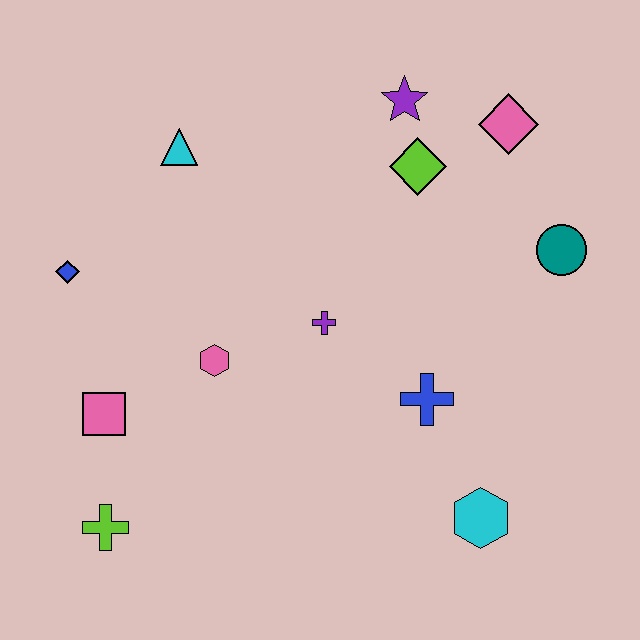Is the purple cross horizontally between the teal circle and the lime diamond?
No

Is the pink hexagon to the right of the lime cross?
Yes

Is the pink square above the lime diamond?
No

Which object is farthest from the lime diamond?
The lime cross is farthest from the lime diamond.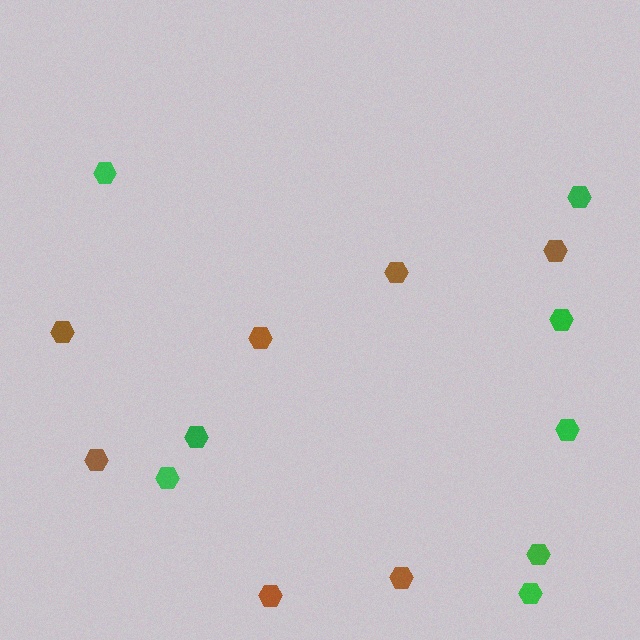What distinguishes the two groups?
There are 2 groups: one group of brown hexagons (7) and one group of green hexagons (8).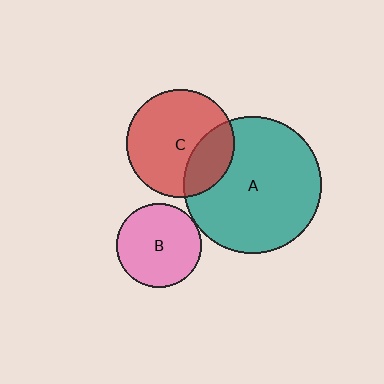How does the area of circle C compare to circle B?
Approximately 1.6 times.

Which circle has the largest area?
Circle A (teal).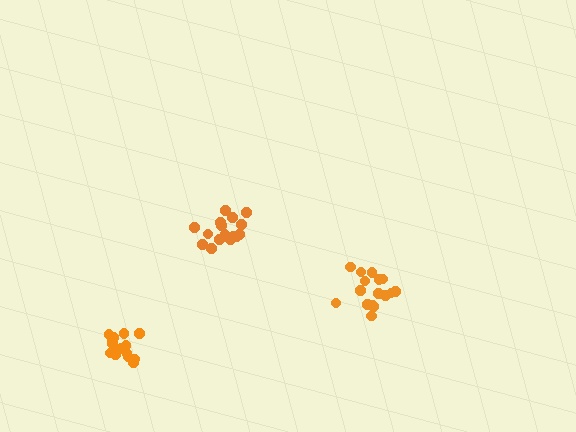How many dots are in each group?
Group 1: 16 dots, Group 2: 16 dots, Group 3: 16 dots (48 total).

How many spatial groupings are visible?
There are 3 spatial groupings.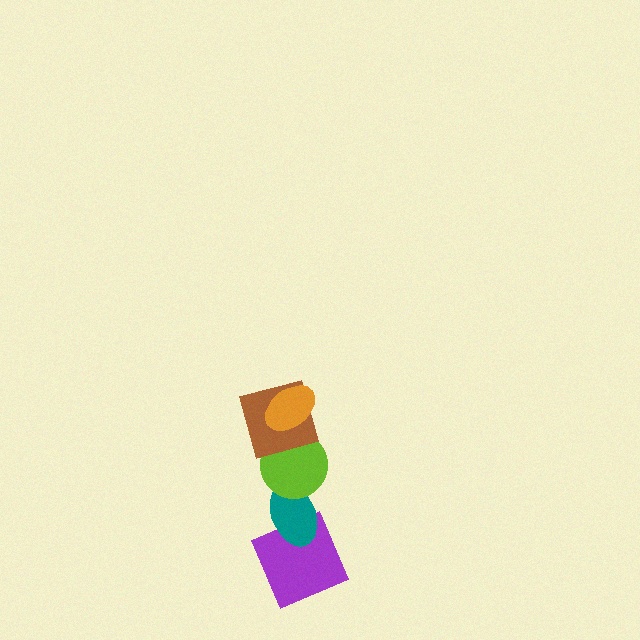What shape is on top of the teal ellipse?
The lime circle is on top of the teal ellipse.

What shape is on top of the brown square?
The orange ellipse is on top of the brown square.